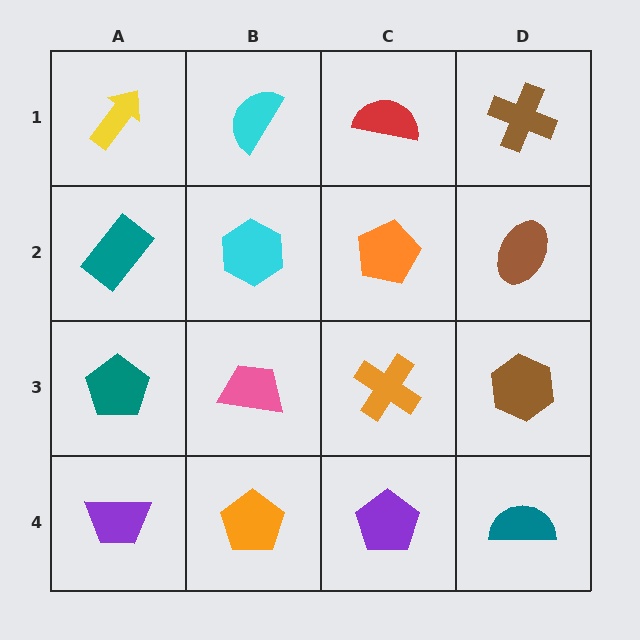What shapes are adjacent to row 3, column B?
A cyan hexagon (row 2, column B), an orange pentagon (row 4, column B), a teal pentagon (row 3, column A), an orange cross (row 3, column C).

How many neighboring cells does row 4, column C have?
3.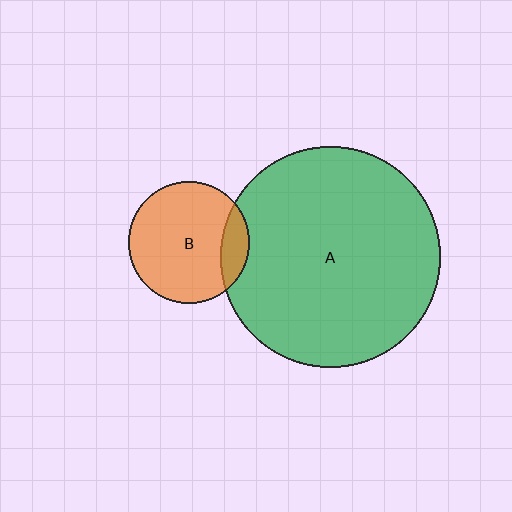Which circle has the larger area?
Circle A (green).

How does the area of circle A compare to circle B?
Approximately 3.3 times.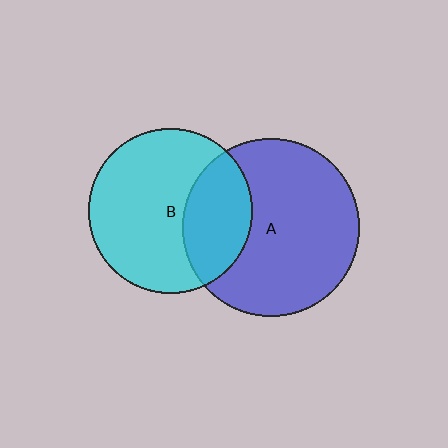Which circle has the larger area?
Circle A (blue).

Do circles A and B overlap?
Yes.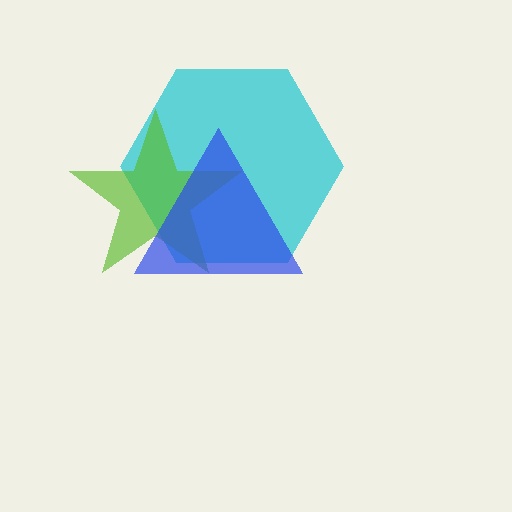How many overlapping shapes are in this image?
There are 3 overlapping shapes in the image.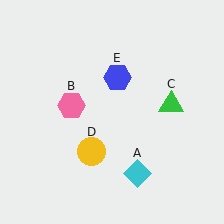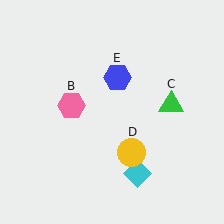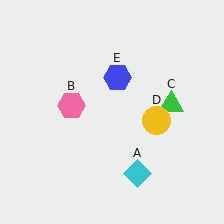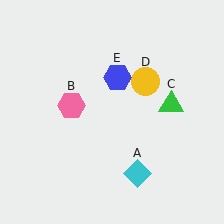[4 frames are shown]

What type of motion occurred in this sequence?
The yellow circle (object D) rotated counterclockwise around the center of the scene.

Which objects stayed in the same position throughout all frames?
Cyan diamond (object A) and pink hexagon (object B) and green triangle (object C) and blue hexagon (object E) remained stationary.